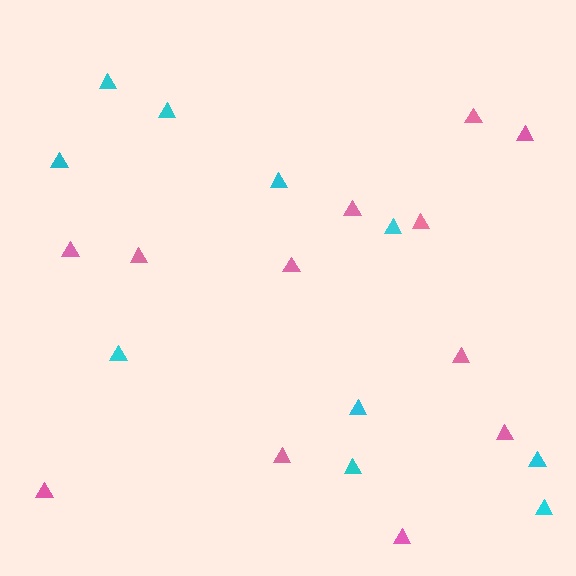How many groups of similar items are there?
There are 2 groups: one group of pink triangles (12) and one group of cyan triangles (10).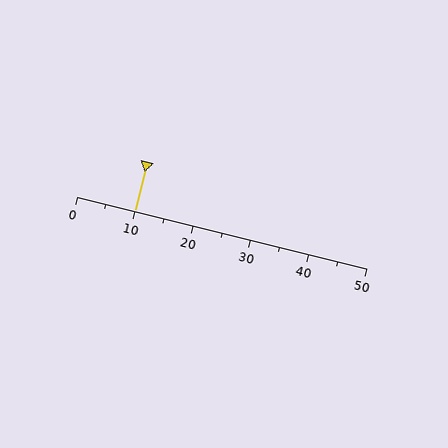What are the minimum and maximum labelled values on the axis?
The axis runs from 0 to 50.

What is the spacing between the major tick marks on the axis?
The major ticks are spaced 10 apart.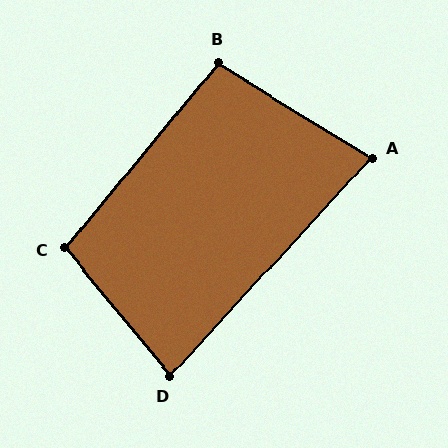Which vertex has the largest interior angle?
C, at approximately 101 degrees.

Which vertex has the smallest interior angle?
A, at approximately 79 degrees.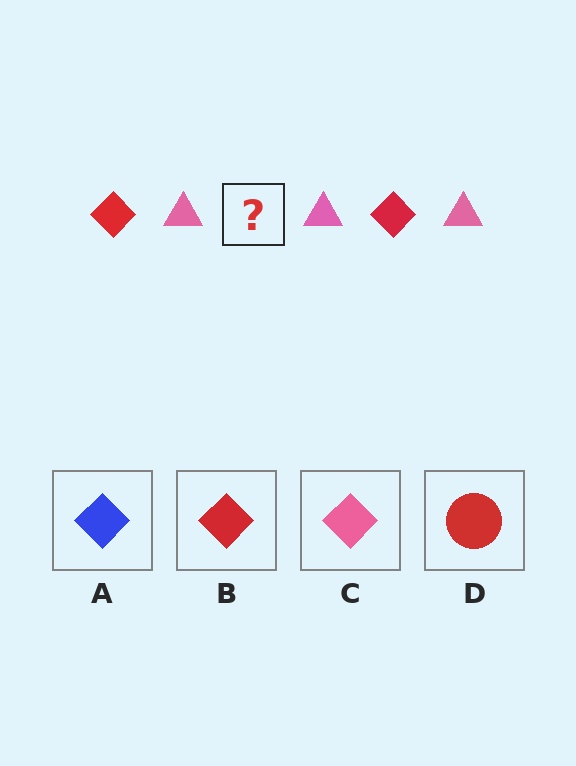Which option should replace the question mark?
Option B.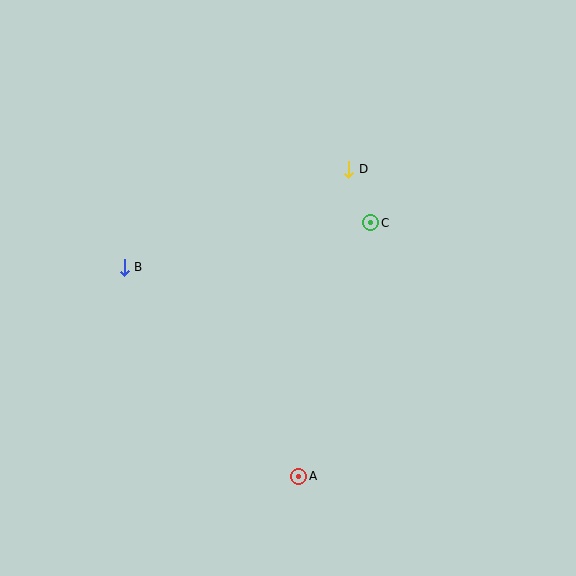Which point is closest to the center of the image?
Point C at (371, 223) is closest to the center.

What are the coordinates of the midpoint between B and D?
The midpoint between B and D is at (237, 218).